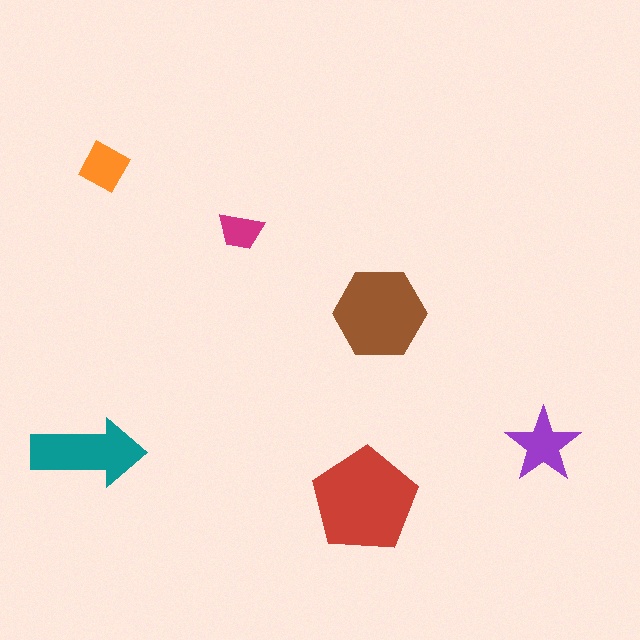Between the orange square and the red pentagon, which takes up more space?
The red pentagon.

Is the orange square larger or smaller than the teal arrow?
Smaller.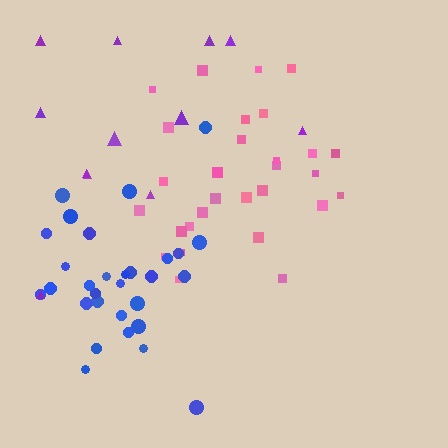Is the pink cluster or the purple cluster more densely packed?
Pink.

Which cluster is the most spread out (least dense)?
Purple.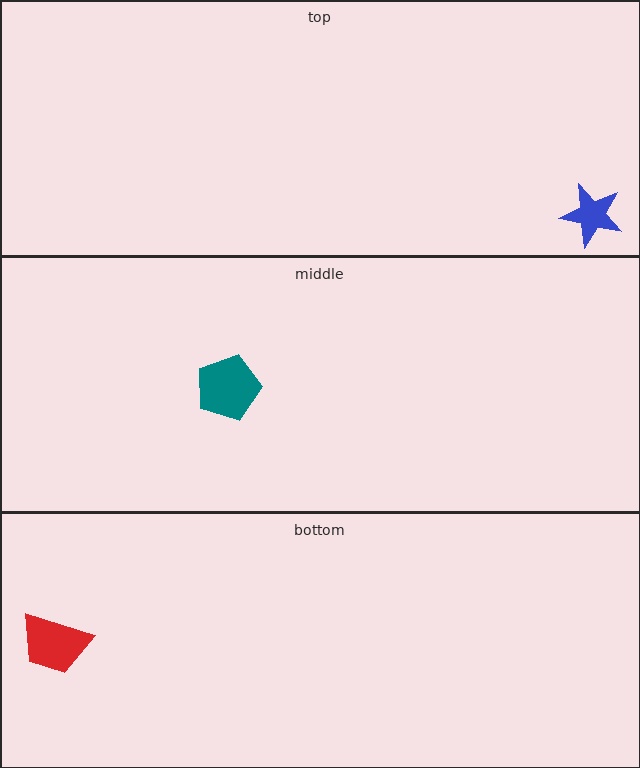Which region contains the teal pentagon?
The middle region.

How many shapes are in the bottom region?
1.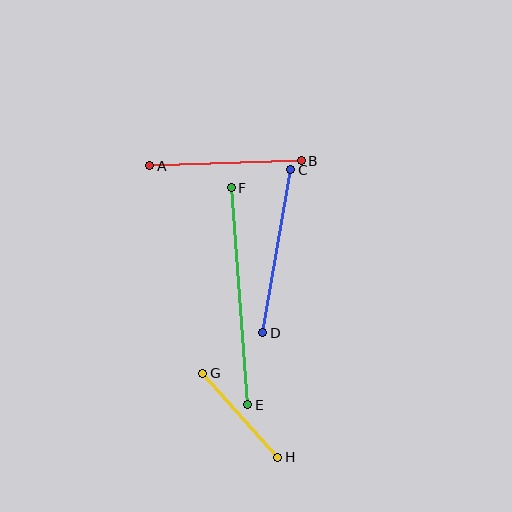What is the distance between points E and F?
The distance is approximately 218 pixels.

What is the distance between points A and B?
The distance is approximately 152 pixels.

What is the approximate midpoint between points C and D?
The midpoint is at approximately (277, 251) pixels.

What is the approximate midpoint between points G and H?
The midpoint is at approximately (240, 415) pixels.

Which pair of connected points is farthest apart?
Points E and F are farthest apart.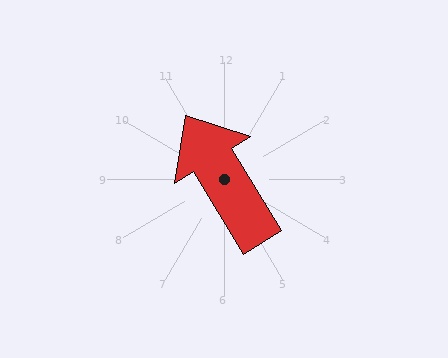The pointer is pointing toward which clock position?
Roughly 11 o'clock.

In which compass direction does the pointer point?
Northwest.